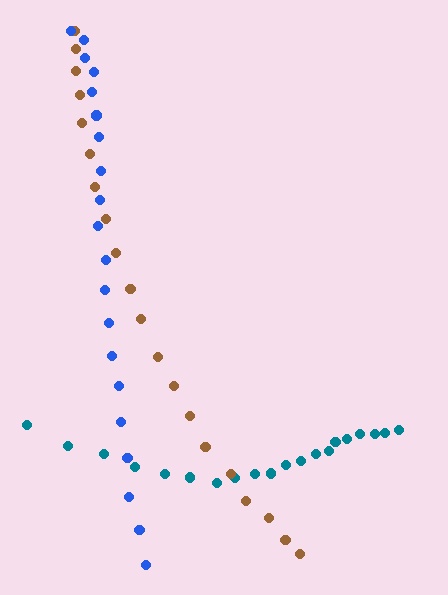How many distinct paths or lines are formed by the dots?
There are 3 distinct paths.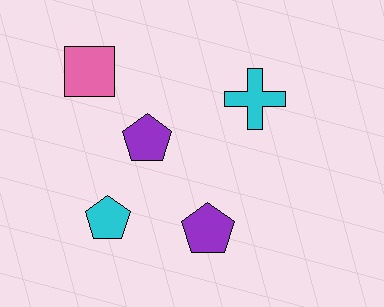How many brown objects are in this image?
There are no brown objects.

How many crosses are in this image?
There is 1 cross.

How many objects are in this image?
There are 5 objects.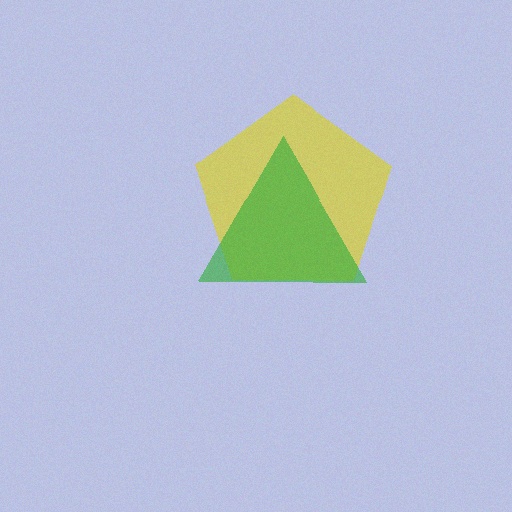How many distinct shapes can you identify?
There are 2 distinct shapes: a yellow pentagon, a green triangle.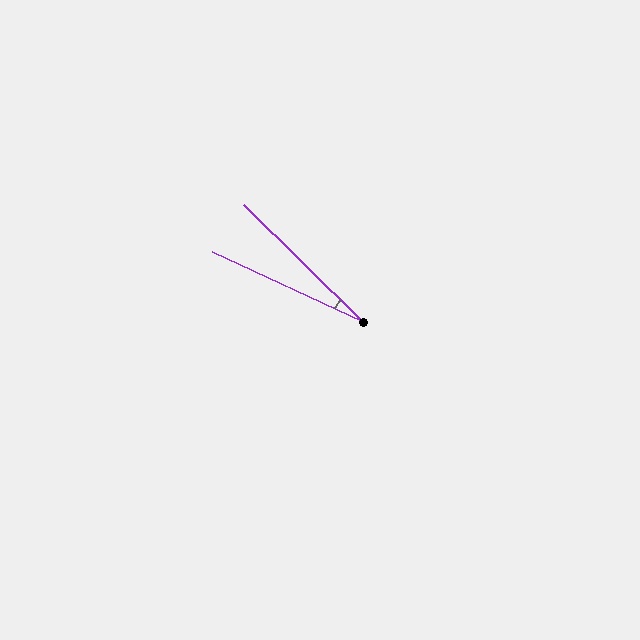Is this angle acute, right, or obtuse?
It is acute.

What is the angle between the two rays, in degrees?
Approximately 20 degrees.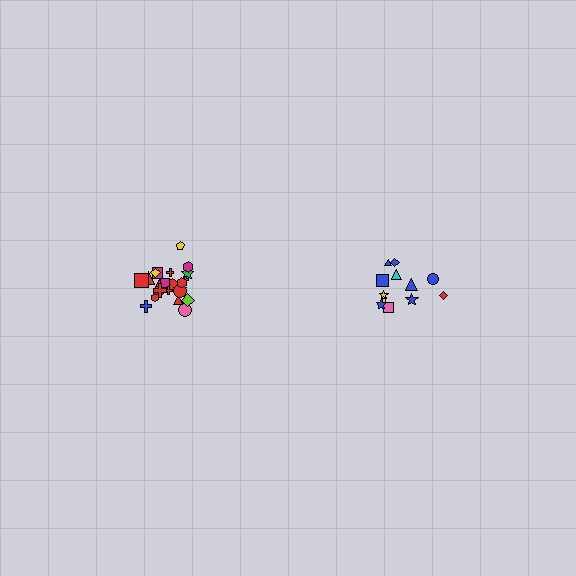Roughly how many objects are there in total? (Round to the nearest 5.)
Roughly 35 objects in total.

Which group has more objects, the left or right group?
The left group.